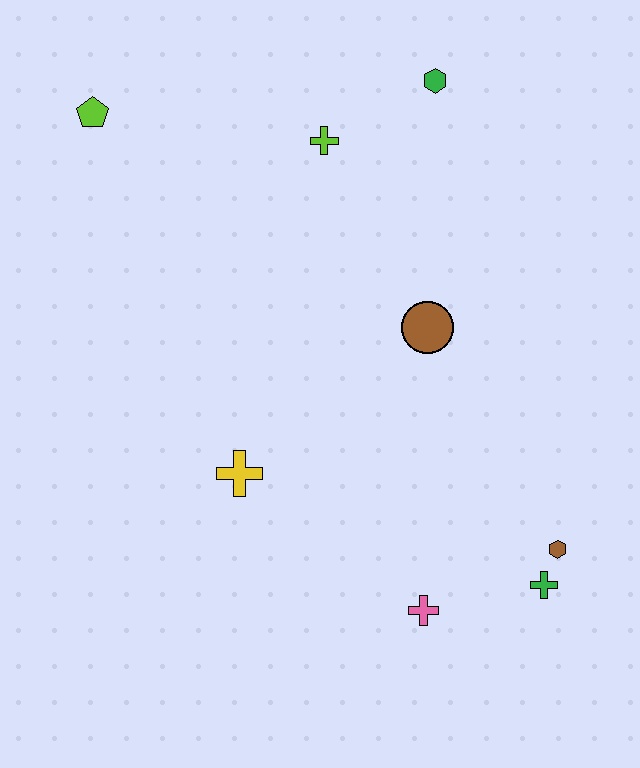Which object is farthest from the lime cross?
The green cross is farthest from the lime cross.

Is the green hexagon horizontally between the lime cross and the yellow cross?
No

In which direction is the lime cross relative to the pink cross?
The lime cross is above the pink cross.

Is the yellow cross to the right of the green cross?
No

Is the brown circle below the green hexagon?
Yes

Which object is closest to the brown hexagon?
The green cross is closest to the brown hexagon.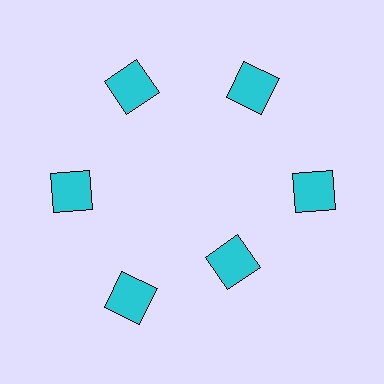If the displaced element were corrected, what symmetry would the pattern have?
It would have 6-fold rotational symmetry — the pattern would map onto itself every 60 degrees.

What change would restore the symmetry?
The symmetry would be restored by moving it outward, back onto the ring so that all 6 squares sit at equal angles and equal distance from the center.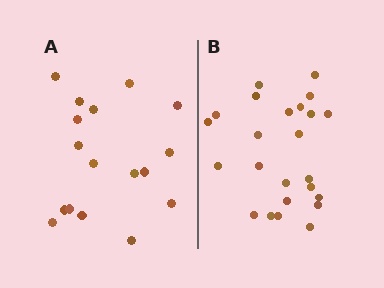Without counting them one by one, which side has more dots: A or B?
Region B (the right region) has more dots.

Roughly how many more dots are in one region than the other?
Region B has roughly 8 or so more dots than region A.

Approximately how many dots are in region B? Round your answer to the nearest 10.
About 20 dots. (The exact count is 24, which rounds to 20.)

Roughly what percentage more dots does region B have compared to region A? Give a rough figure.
About 40% more.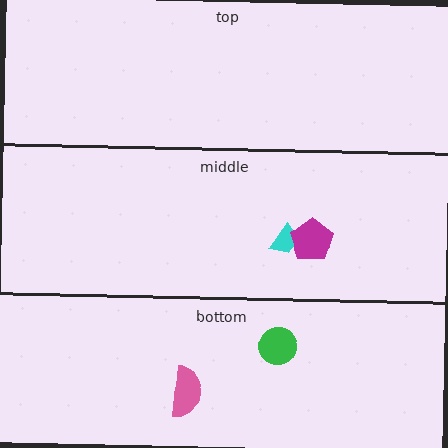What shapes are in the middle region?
The cyan trapezoid, the magenta pentagon.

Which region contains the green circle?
The bottom region.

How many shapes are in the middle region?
2.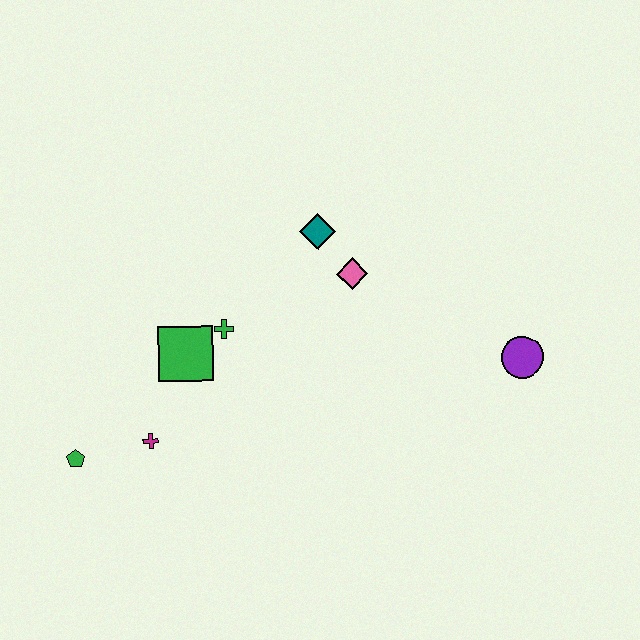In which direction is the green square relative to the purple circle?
The green square is to the left of the purple circle.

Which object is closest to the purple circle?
The pink diamond is closest to the purple circle.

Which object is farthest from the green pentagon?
The purple circle is farthest from the green pentagon.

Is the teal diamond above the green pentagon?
Yes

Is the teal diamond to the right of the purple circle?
No